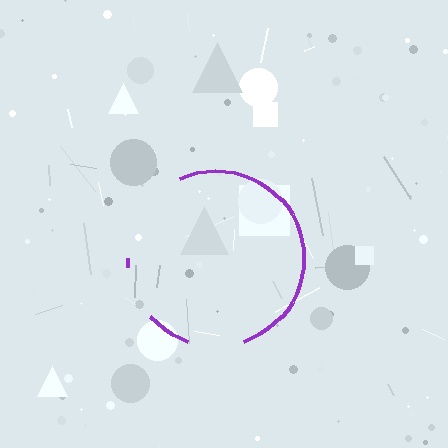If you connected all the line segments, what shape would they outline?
They would outline a circle.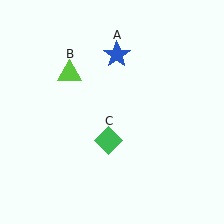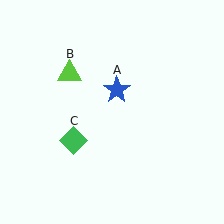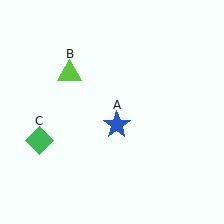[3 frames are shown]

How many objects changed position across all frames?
2 objects changed position: blue star (object A), green diamond (object C).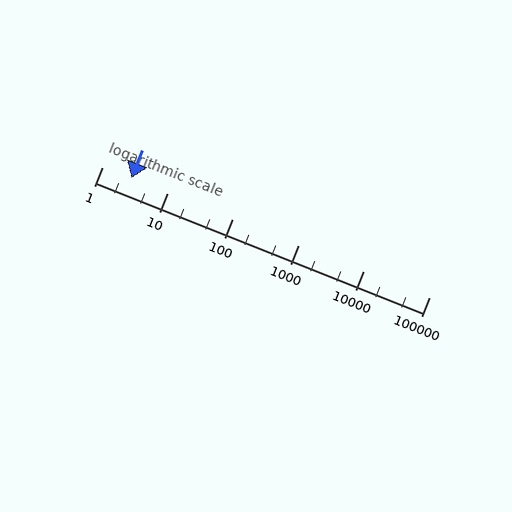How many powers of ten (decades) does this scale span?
The scale spans 5 decades, from 1 to 100000.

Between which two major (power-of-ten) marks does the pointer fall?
The pointer is between 1 and 10.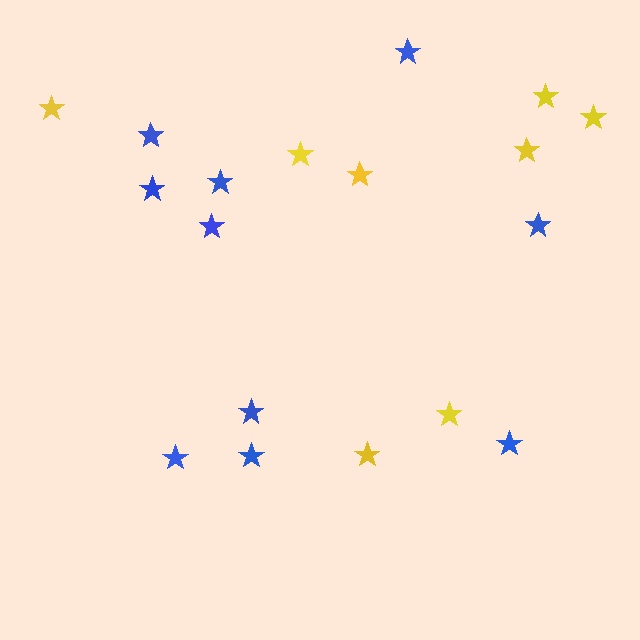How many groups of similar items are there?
There are 2 groups: one group of blue stars (10) and one group of yellow stars (8).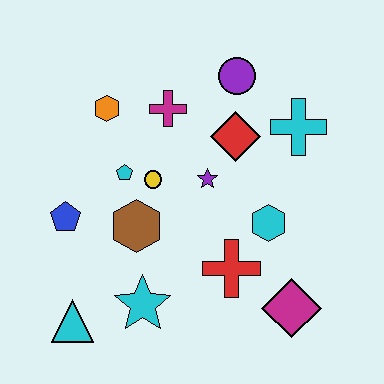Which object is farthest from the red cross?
The orange hexagon is farthest from the red cross.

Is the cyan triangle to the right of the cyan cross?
No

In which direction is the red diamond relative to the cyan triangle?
The red diamond is above the cyan triangle.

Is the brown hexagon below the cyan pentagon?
Yes